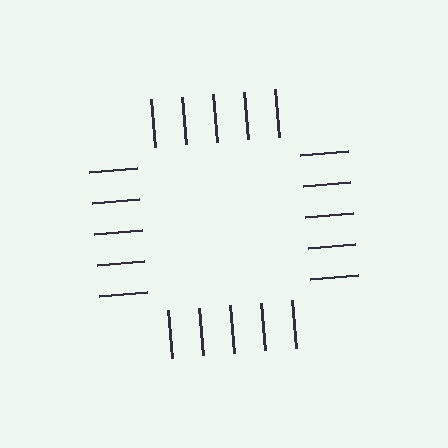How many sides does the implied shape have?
4 sides — the line-ends trace a square.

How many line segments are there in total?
20 — 5 along each of the 4 edges.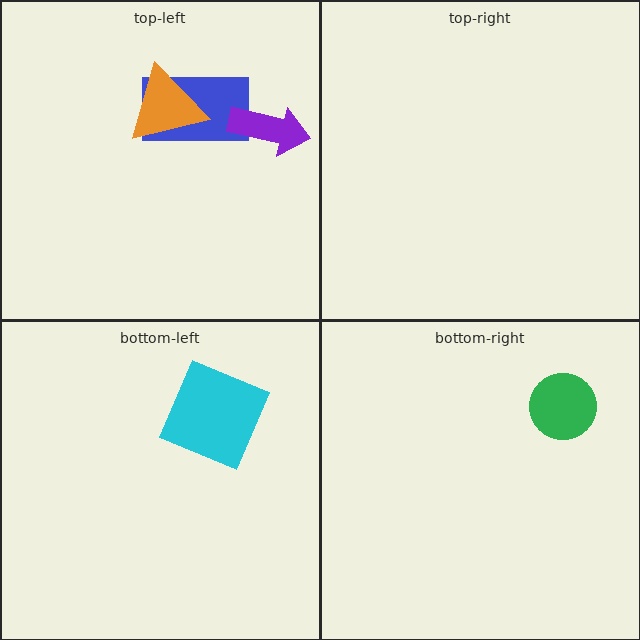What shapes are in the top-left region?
The blue rectangle, the purple arrow, the orange triangle.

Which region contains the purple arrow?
The top-left region.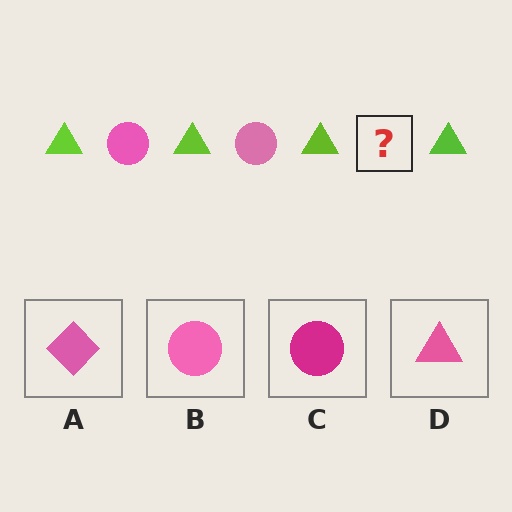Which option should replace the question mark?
Option B.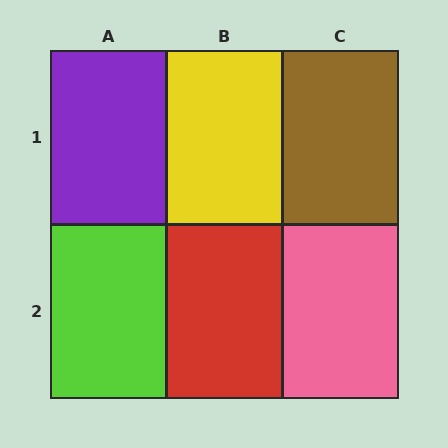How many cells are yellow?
1 cell is yellow.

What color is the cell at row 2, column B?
Red.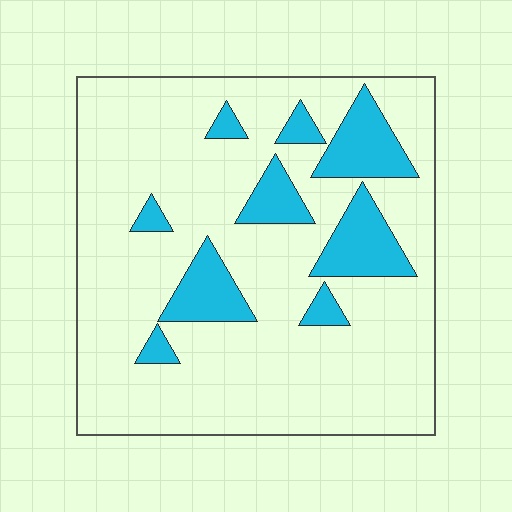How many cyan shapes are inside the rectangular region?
9.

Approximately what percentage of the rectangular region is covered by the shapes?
Approximately 20%.